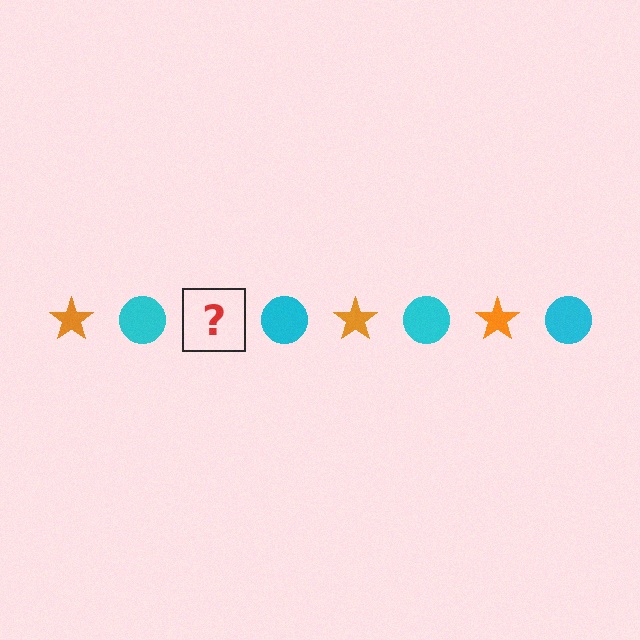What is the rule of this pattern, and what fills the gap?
The rule is that the pattern alternates between orange star and cyan circle. The gap should be filled with an orange star.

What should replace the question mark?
The question mark should be replaced with an orange star.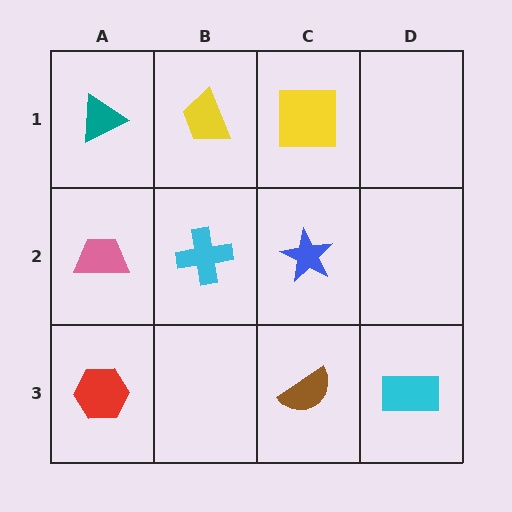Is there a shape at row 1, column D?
No, that cell is empty.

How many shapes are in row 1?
3 shapes.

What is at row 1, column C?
A yellow square.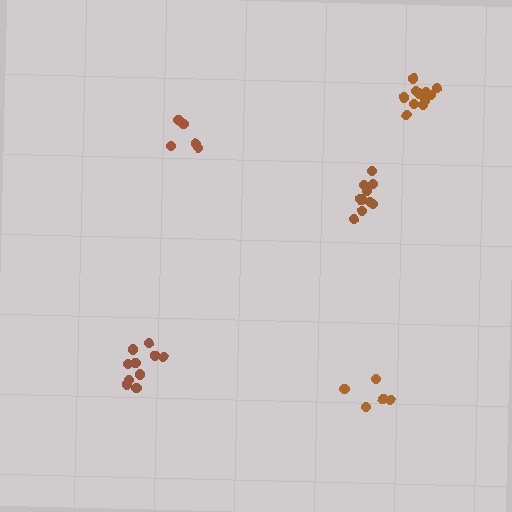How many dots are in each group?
Group 1: 5 dots, Group 2: 5 dots, Group 3: 11 dots, Group 4: 10 dots, Group 5: 10 dots (41 total).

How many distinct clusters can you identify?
There are 5 distinct clusters.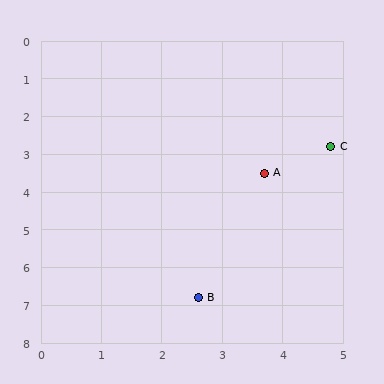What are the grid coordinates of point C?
Point C is at approximately (4.8, 2.8).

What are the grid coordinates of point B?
Point B is at approximately (2.6, 6.8).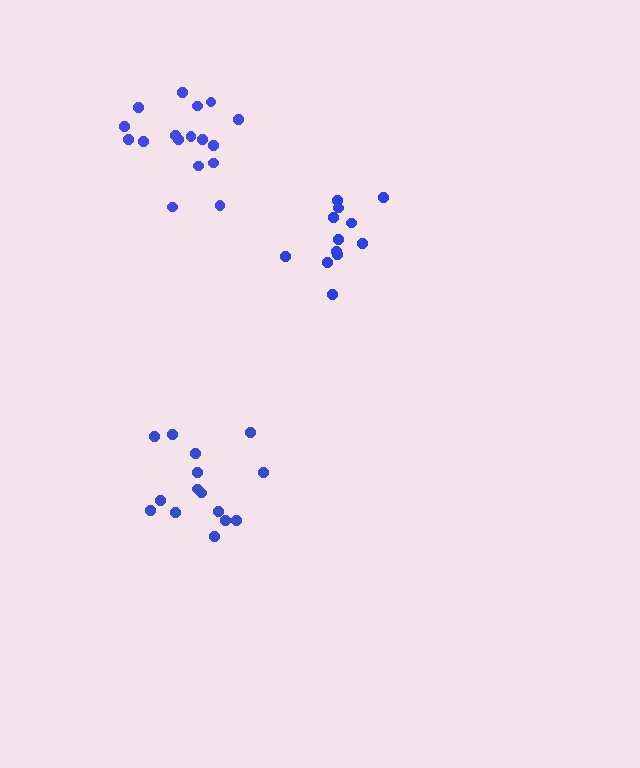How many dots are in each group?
Group 1: 17 dots, Group 2: 12 dots, Group 3: 15 dots (44 total).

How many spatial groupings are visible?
There are 3 spatial groupings.